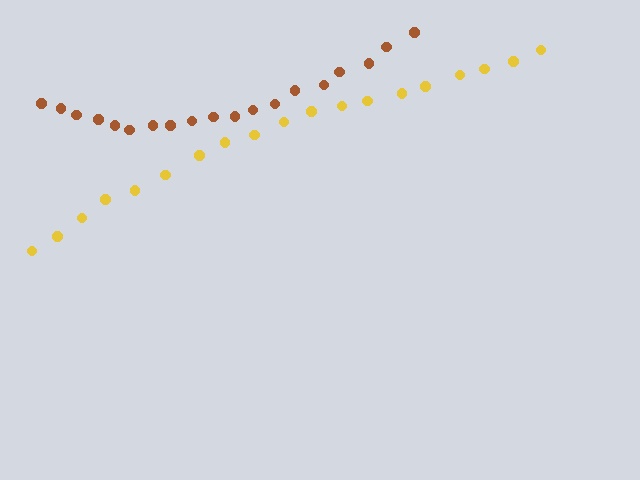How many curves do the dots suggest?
There are 2 distinct paths.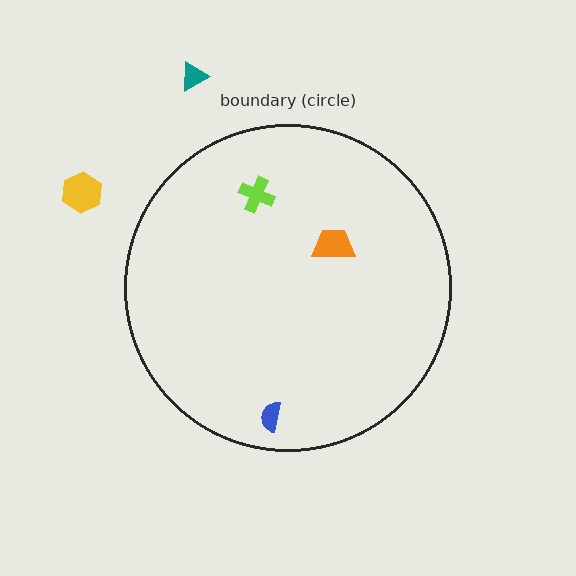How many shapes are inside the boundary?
3 inside, 2 outside.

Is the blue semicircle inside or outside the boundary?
Inside.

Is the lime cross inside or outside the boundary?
Inside.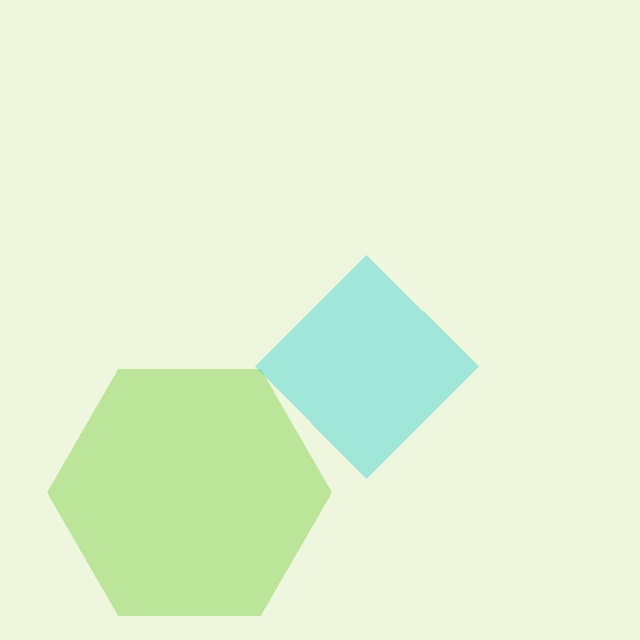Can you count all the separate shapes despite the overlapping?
Yes, there are 2 separate shapes.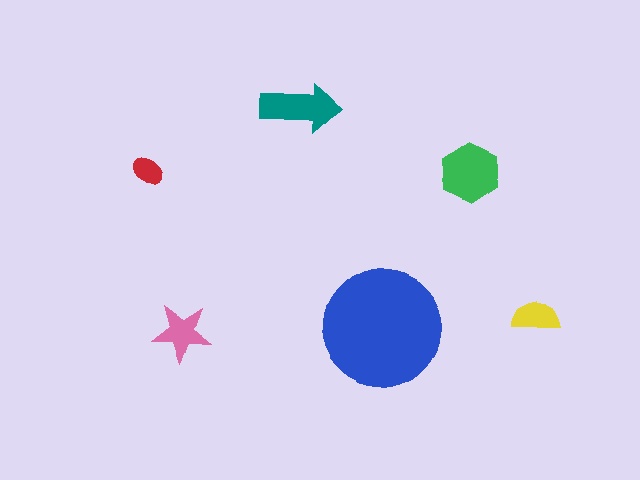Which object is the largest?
The blue circle.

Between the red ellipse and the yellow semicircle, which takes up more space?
The yellow semicircle.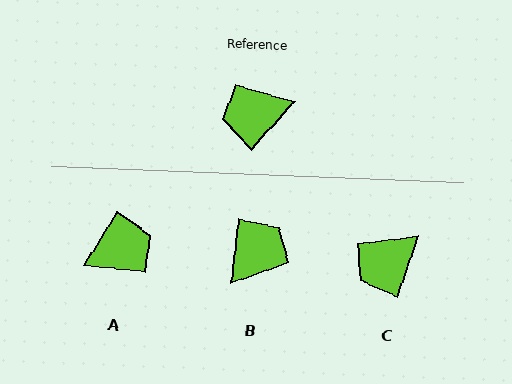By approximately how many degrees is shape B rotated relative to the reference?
Approximately 144 degrees clockwise.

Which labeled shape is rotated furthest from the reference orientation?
A, about 169 degrees away.